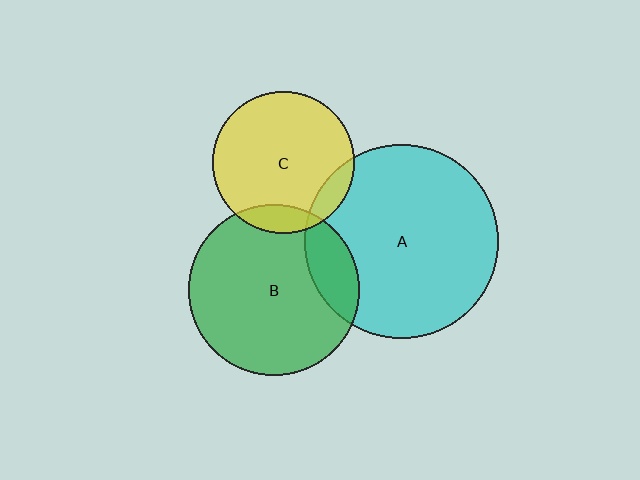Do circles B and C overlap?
Yes.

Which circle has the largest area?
Circle A (cyan).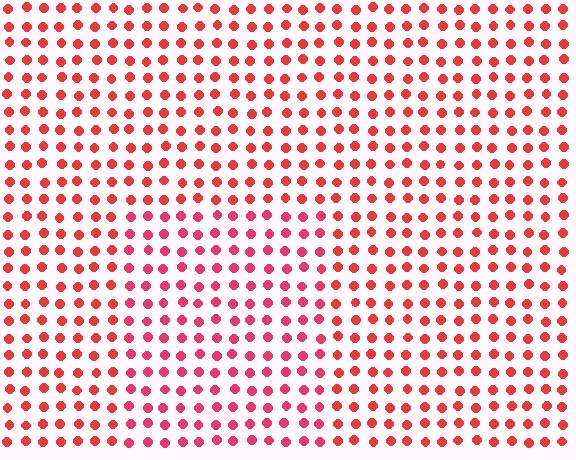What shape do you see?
I see a rectangle.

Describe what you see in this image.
The image is filled with small red elements in a uniform arrangement. A rectangle-shaped region is visible where the elements are tinted to a slightly different hue, forming a subtle color boundary.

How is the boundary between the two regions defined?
The boundary is defined purely by a slight shift in hue (about 18 degrees). Spacing, size, and orientation are identical on both sides.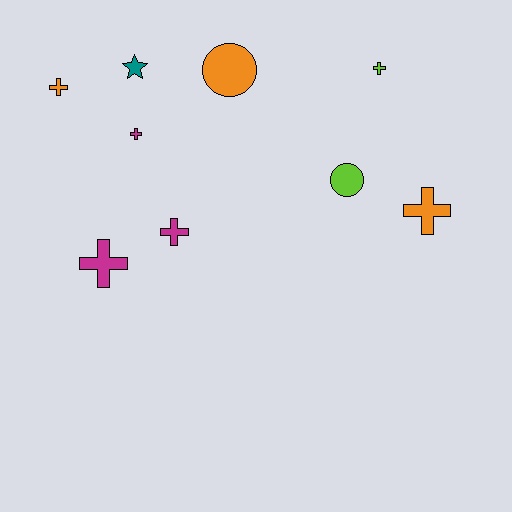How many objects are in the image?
There are 9 objects.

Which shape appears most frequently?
Cross, with 6 objects.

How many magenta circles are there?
There are no magenta circles.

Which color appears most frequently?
Magenta, with 3 objects.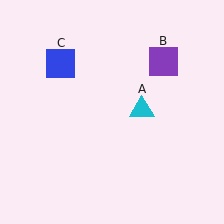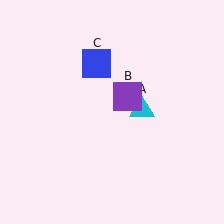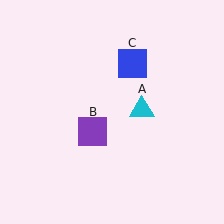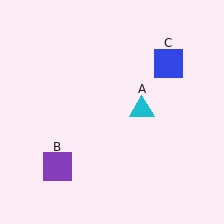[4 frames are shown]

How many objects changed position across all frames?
2 objects changed position: purple square (object B), blue square (object C).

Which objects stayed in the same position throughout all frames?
Cyan triangle (object A) remained stationary.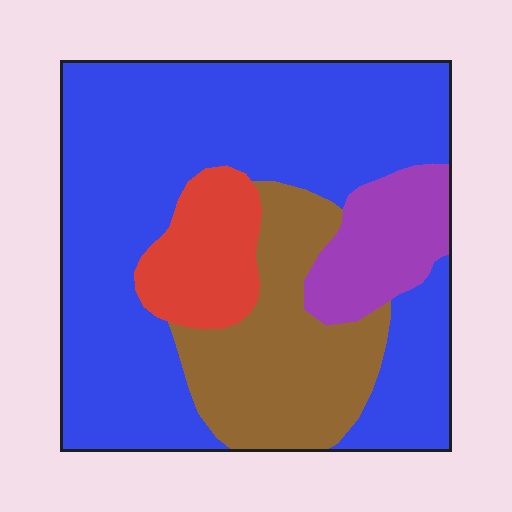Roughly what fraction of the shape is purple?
Purple covers 10% of the shape.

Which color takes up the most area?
Blue, at roughly 60%.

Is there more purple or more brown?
Brown.